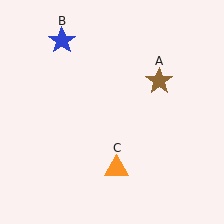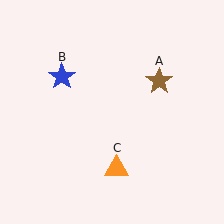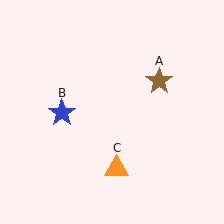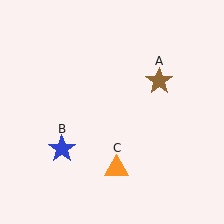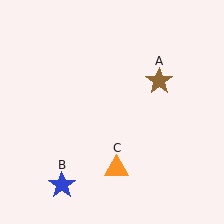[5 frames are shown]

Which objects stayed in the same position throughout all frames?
Brown star (object A) and orange triangle (object C) remained stationary.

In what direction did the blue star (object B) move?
The blue star (object B) moved down.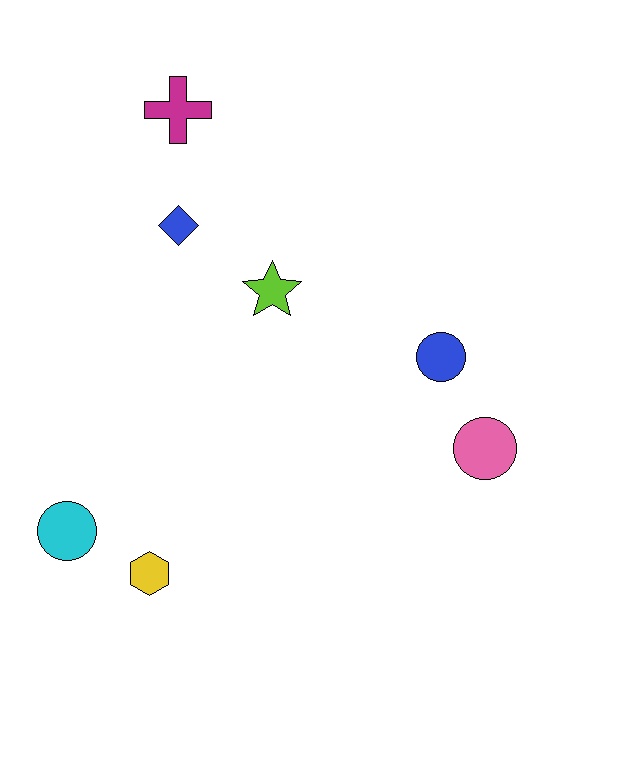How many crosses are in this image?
There is 1 cross.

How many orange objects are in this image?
There are no orange objects.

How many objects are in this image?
There are 7 objects.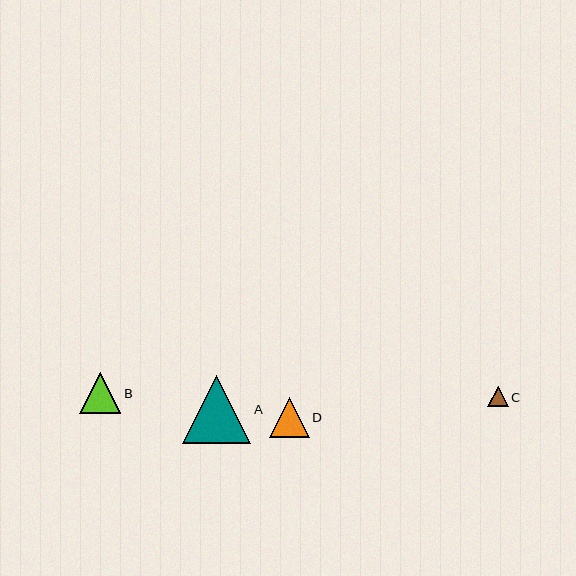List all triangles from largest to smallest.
From largest to smallest: A, B, D, C.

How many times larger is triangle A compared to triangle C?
Triangle A is approximately 3.3 times the size of triangle C.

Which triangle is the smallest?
Triangle C is the smallest with a size of approximately 20 pixels.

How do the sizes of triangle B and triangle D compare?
Triangle B and triangle D are approximately the same size.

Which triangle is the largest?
Triangle A is the largest with a size of approximately 68 pixels.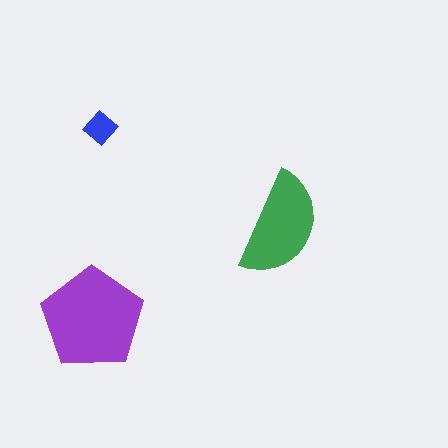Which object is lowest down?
The purple pentagon is bottommost.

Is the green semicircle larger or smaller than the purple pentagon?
Smaller.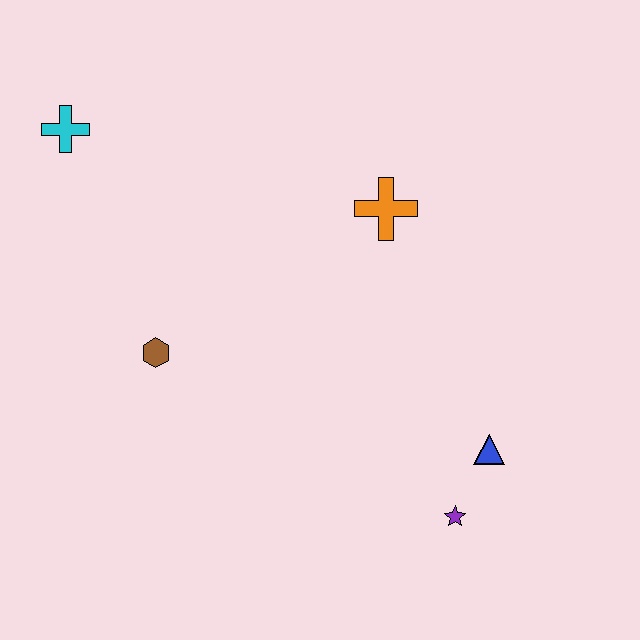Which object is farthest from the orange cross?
The cyan cross is farthest from the orange cross.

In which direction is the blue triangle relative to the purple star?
The blue triangle is above the purple star.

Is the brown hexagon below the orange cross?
Yes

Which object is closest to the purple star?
The blue triangle is closest to the purple star.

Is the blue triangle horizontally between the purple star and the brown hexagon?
No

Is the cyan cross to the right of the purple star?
No